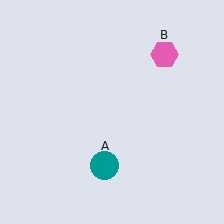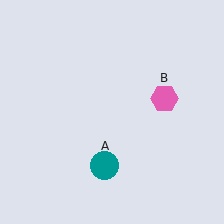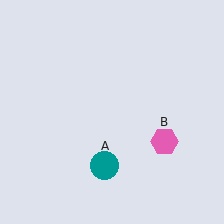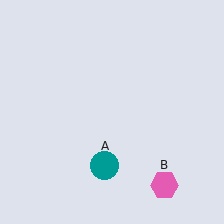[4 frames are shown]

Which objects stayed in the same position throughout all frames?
Teal circle (object A) remained stationary.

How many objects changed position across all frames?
1 object changed position: pink hexagon (object B).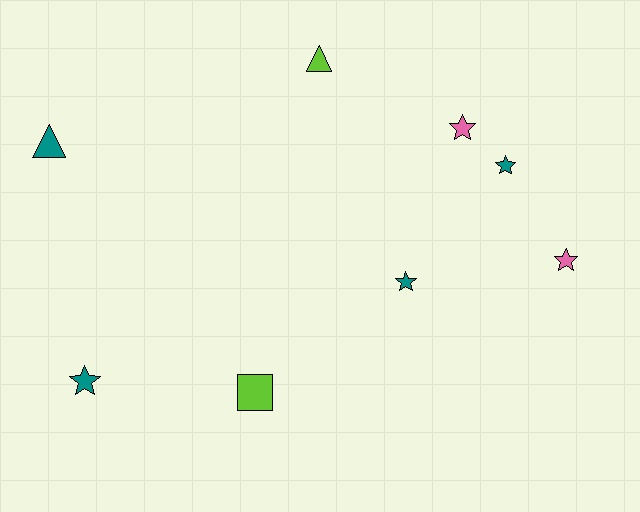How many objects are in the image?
There are 8 objects.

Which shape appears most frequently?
Star, with 5 objects.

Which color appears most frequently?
Teal, with 4 objects.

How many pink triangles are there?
There are no pink triangles.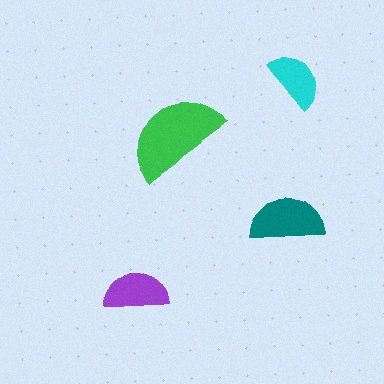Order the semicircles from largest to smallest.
the green one, the teal one, the purple one, the cyan one.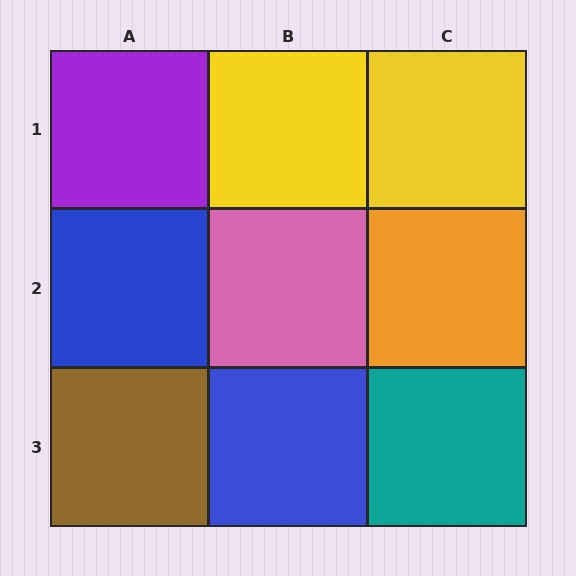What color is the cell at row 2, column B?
Pink.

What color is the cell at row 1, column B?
Yellow.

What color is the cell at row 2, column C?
Orange.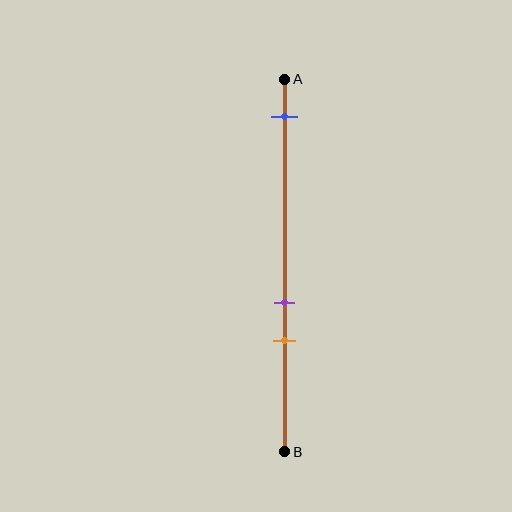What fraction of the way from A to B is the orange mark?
The orange mark is approximately 70% (0.7) of the way from A to B.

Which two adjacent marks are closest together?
The purple and orange marks are the closest adjacent pair.